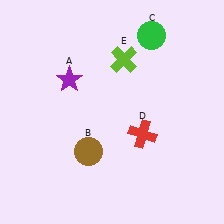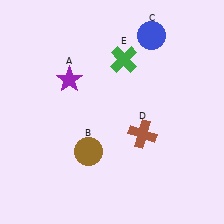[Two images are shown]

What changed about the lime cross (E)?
In Image 1, E is lime. In Image 2, it changed to green.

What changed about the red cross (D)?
In Image 1, D is red. In Image 2, it changed to brown.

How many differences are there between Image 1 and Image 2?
There are 3 differences between the two images.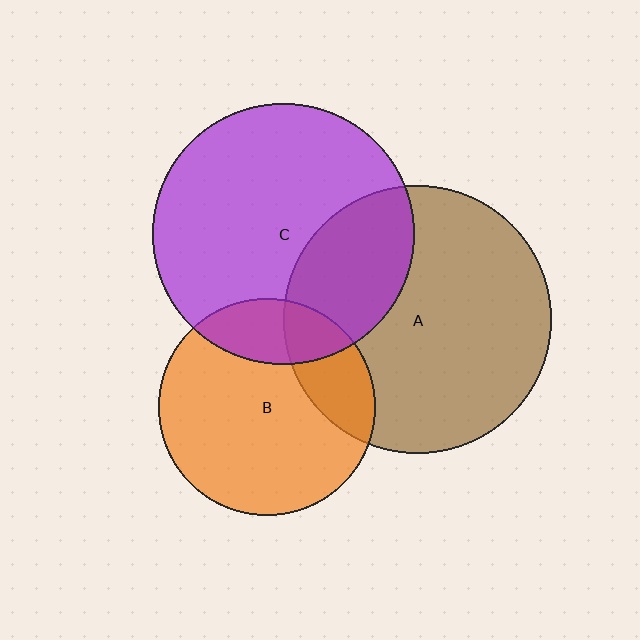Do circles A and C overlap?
Yes.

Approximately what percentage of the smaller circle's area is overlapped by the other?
Approximately 30%.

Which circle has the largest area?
Circle A (brown).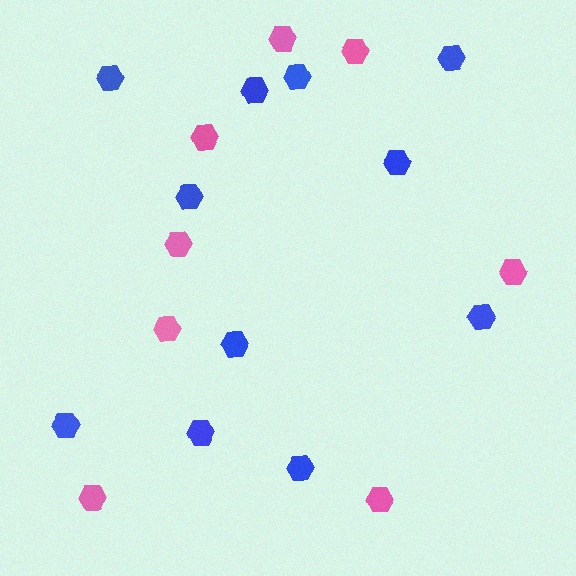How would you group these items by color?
There are 2 groups: one group of pink hexagons (8) and one group of blue hexagons (11).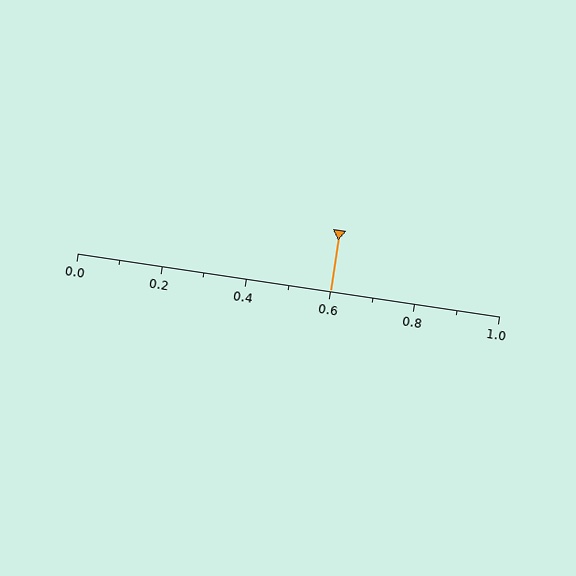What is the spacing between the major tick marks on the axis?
The major ticks are spaced 0.2 apart.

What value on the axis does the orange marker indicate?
The marker indicates approximately 0.6.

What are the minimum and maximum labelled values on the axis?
The axis runs from 0.0 to 1.0.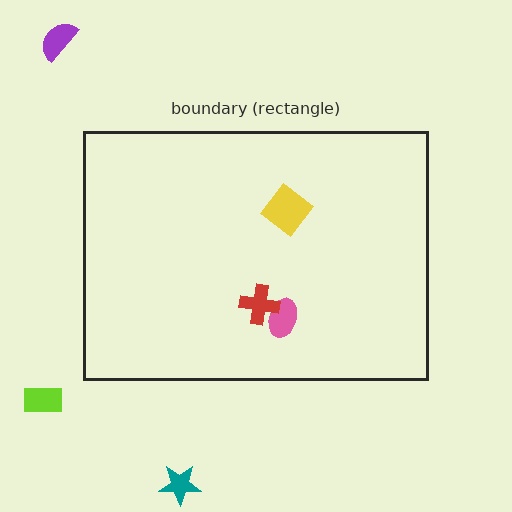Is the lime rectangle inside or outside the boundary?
Outside.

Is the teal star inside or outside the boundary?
Outside.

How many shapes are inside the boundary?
3 inside, 3 outside.